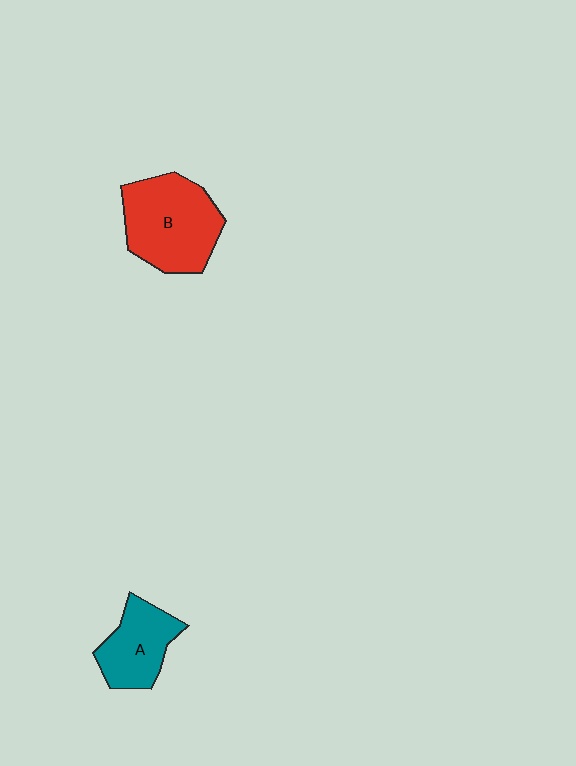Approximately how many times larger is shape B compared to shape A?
Approximately 1.5 times.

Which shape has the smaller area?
Shape A (teal).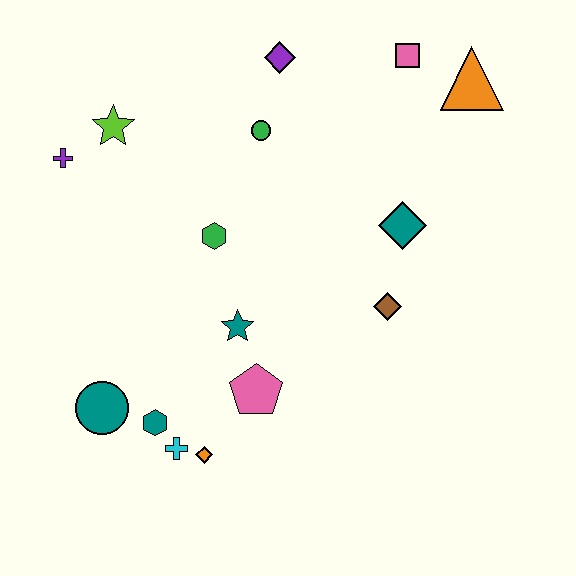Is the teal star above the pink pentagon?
Yes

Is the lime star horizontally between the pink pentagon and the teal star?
No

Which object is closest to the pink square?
The orange triangle is closest to the pink square.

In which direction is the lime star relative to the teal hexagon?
The lime star is above the teal hexagon.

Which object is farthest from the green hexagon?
The orange triangle is farthest from the green hexagon.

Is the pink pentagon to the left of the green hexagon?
No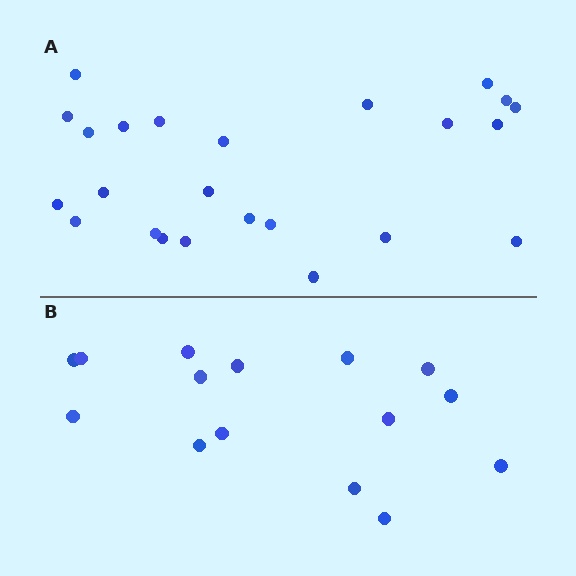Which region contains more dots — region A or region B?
Region A (the top region) has more dots.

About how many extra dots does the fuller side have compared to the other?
Region A has roughly 8 or so more dots than region B.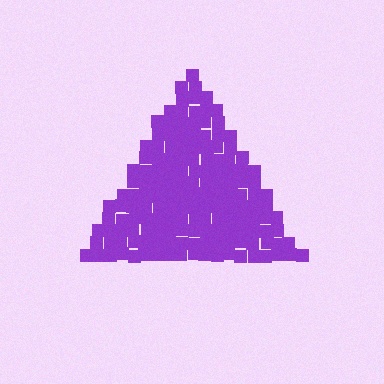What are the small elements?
The small elements are squares.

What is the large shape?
The large shape is a triangle.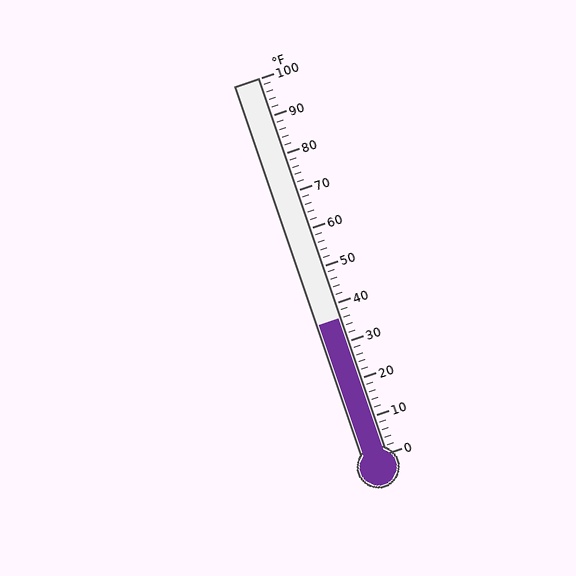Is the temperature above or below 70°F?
The temperature is below 70°F.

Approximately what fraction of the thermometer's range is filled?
The thermometer is filled to approximately 35% of its range.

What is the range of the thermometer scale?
The thermometer scale ranges from 0°F to 100°F.